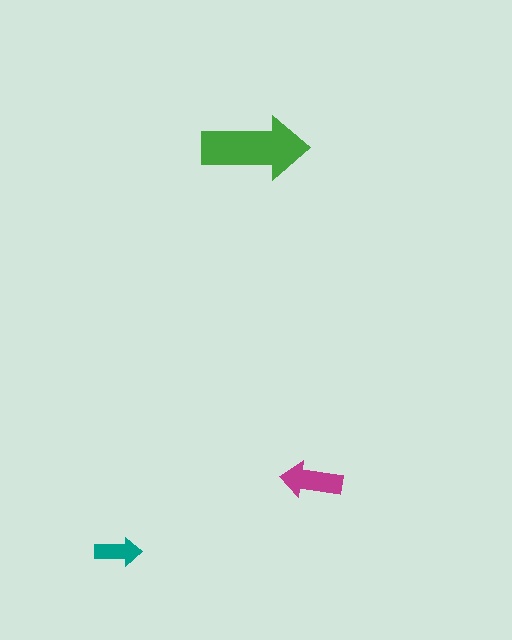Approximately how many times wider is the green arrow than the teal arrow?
About 2.5 times wider.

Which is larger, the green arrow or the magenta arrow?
The green one.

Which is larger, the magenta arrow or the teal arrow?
The magenta one.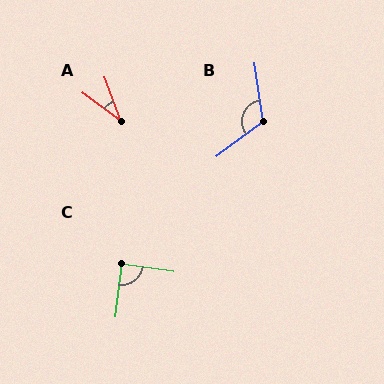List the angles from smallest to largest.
A (33°), C (89°), B (118°).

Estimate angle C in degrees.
Approximately 89 degrees.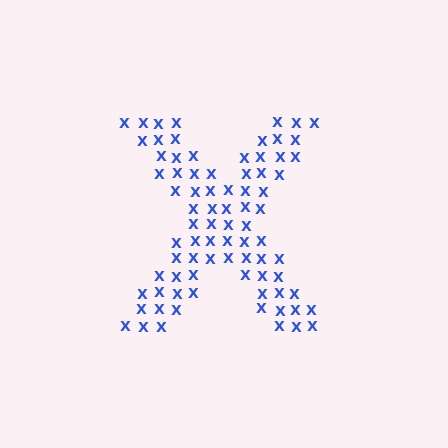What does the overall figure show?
The overall figure shows the letter X.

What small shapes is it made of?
It is made of small letter X's.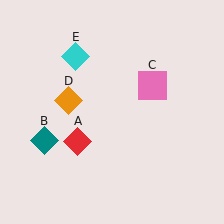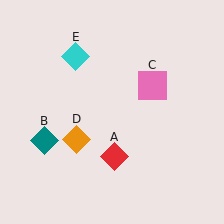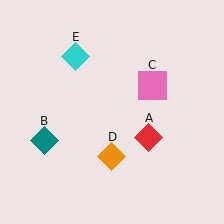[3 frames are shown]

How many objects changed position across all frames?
2 objects changed position: red diamond (object A), orange diamond (object D).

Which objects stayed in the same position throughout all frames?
Teal diamond (object B) and pink square (object C) and cyan diamond (object E) remained stationary.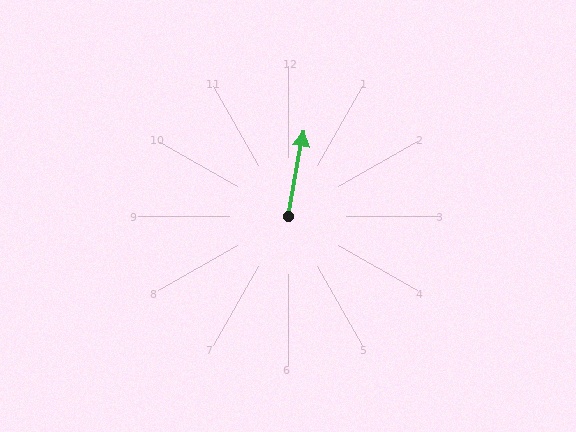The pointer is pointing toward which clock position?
Roughly 12 o'clock.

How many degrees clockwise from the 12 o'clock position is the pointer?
Approximately 11 degrees.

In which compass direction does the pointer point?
North.